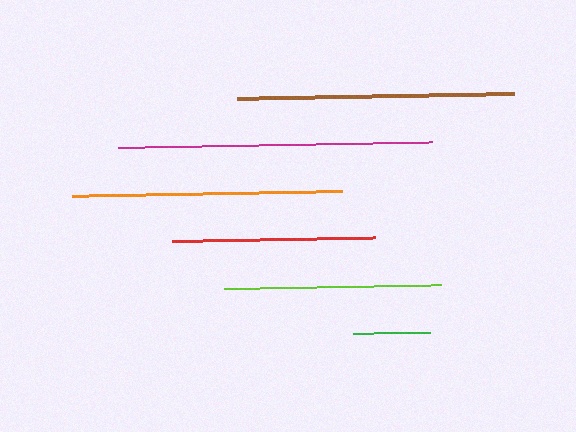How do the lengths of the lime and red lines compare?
The lime and red lines are approximately the same length.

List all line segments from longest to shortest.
From longest to shortest: magenta, brown, orange, lime, red, green.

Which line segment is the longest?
The magenta line is the longest at approximately 314 pixels.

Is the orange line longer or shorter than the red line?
The orange line is longer than the red line.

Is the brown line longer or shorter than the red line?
The brown line is longer than the red line.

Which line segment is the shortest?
The green line is the shortest at approximately 76 pixels.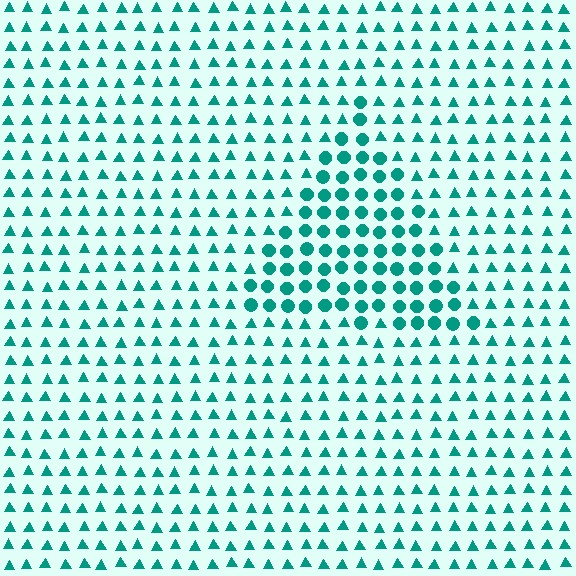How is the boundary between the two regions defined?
The boundary is defined by a change in element shape: circles inside vs. triangles outside. All elements share the same color and spacing.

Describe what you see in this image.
The image is filled with small teal elements arranged in a uniform grid. A triangle-shaped region contains circles, while the surrounding area contains triangles. The boundary is defined purely by the change in element shape.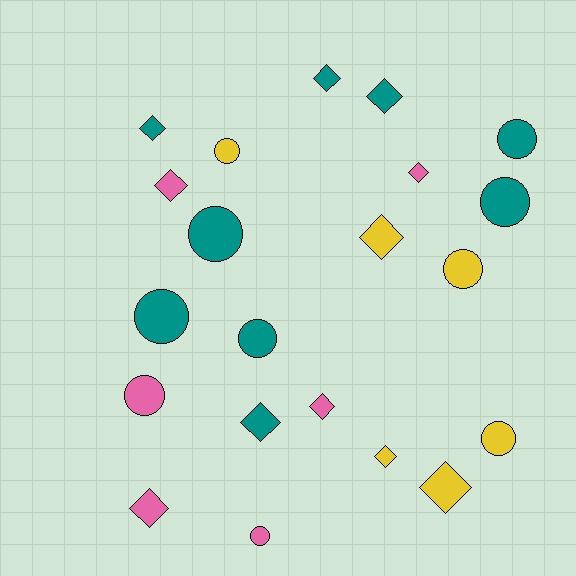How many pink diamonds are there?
There are 4 pink diamonds.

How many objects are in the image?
There are 21 objects.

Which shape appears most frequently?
Diamond, with 11 objects.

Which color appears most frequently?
Teal, with 9 objects.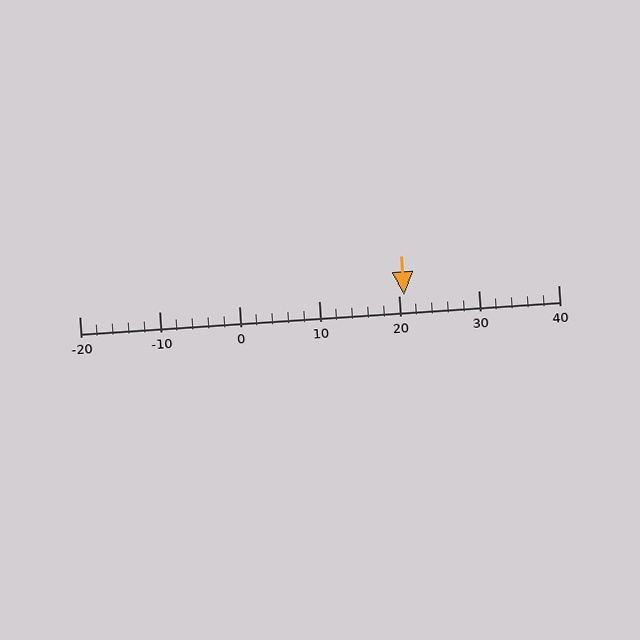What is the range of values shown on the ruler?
The ruler shows values from -20 to 40.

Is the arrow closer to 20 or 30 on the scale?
The arrow is closer to 20.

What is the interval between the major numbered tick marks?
The major tick marks are spaced 10 units apart.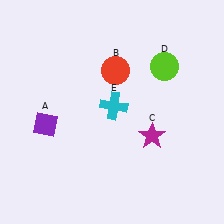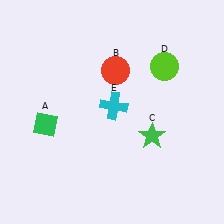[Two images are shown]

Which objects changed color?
A changed from purple to green. C changed from magenta to green.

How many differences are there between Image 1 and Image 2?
There are 2 differences between the two images.